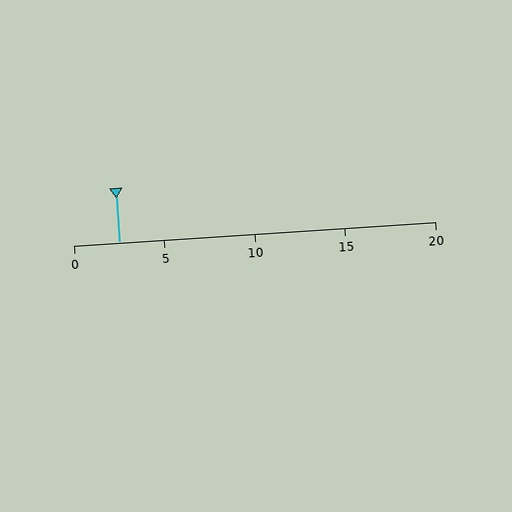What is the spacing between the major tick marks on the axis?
The major ticks are spaced 5 apart.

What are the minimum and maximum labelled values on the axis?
The axis runs from 0 to 20.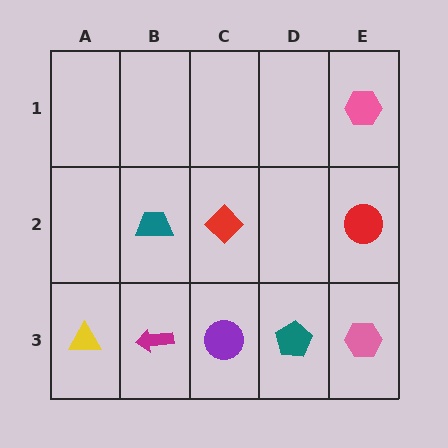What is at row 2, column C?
A red diamond.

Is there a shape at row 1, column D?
No, that cell is empty.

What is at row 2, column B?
A teal trapezoid.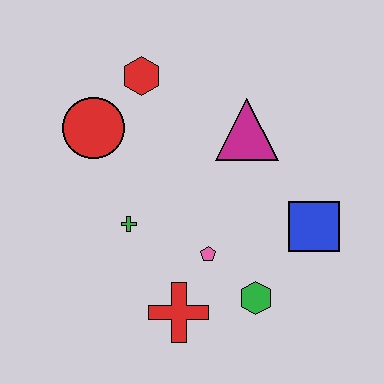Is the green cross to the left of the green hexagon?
Yes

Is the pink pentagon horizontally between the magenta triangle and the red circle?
Yes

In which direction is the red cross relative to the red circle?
The red cross is below the red circle.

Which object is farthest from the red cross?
The red hexagon is farthest from the red cross.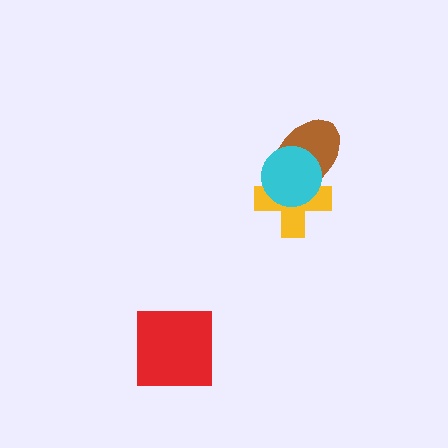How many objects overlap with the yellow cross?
2 objects overlap with the yellow cross.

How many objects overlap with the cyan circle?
2 objects overlap with the cyan circle.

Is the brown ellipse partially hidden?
Yes, it is partially covered by another shape.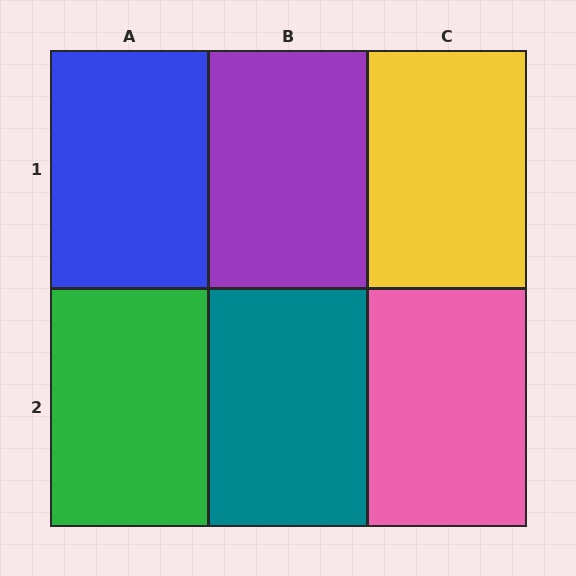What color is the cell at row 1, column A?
Blue.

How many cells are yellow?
1 cell is yellow.